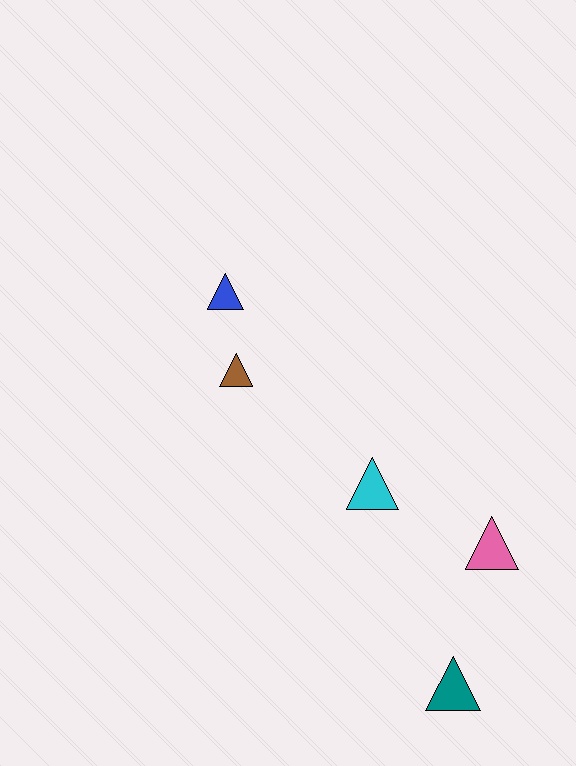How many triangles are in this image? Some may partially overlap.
There are 5 triangles.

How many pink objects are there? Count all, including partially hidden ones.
There is 1 pink object.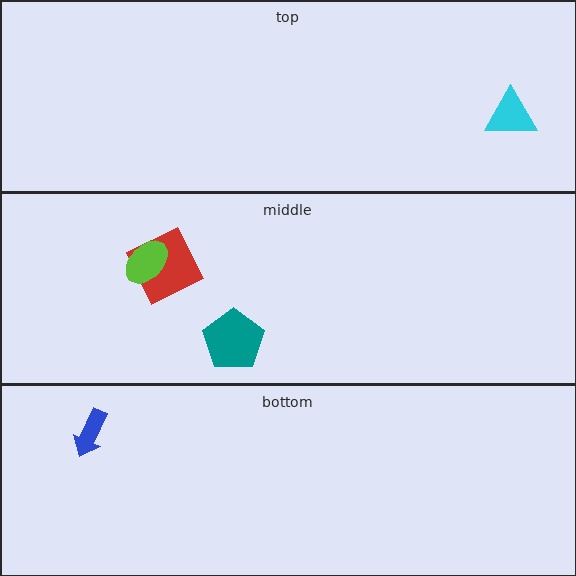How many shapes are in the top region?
1.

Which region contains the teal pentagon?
The middle region.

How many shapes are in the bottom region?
1.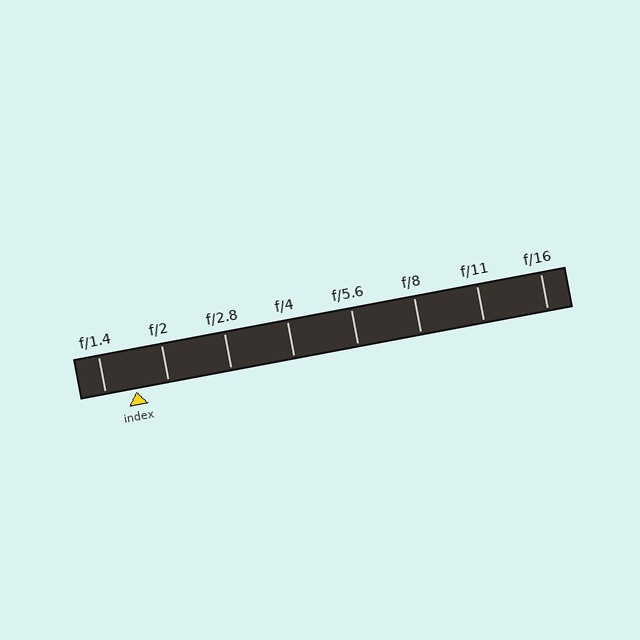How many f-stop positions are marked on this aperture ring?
There are 8 f-stop positions marked.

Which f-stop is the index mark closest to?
The index mark is closest to f/1.4.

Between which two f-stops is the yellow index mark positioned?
The index mark is between f/1.4 and f/2.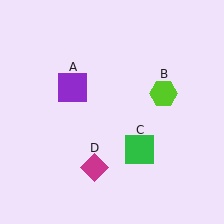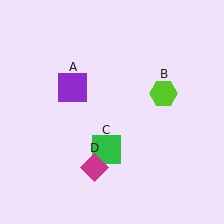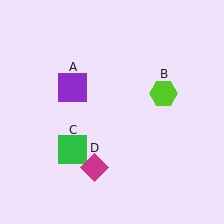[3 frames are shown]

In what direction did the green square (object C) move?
The green square (object C) moved left.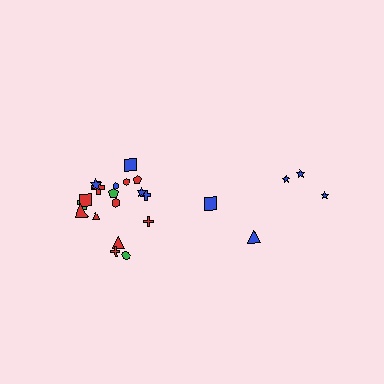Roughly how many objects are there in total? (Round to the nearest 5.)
Roughly 25 objects in total.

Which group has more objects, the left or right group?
The left group.